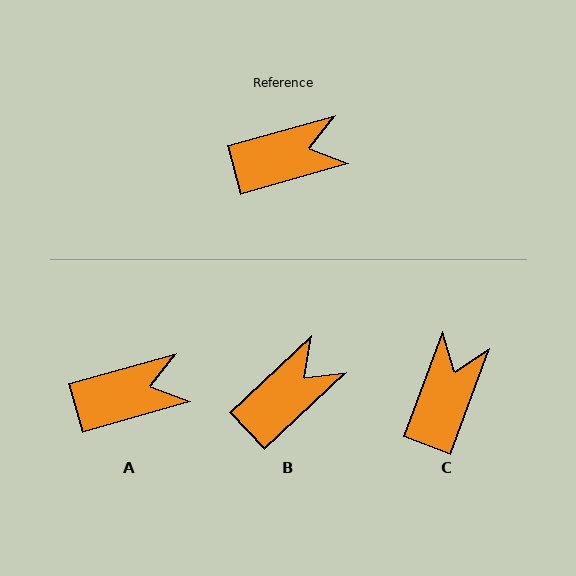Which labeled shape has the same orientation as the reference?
A.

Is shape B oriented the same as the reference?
No, it is off by about 27 degrees.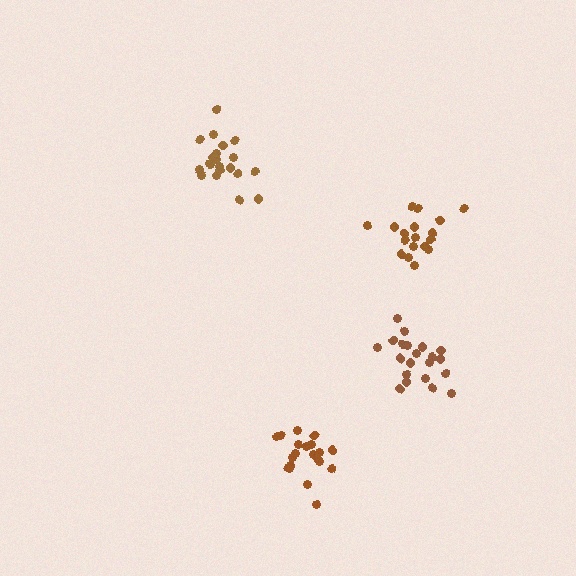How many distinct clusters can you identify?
There are 4 distinct clusters.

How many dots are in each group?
Group 1: 20 dots, Group 2: 21 dots, Group 3: 21 dots, Group 4: 18 dots (80 total).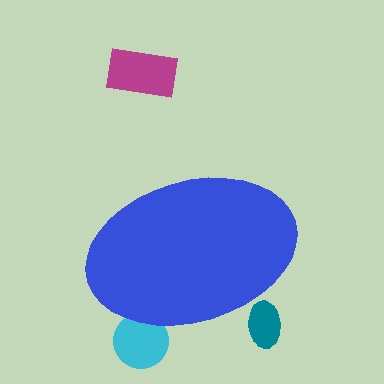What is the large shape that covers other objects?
A blue ellipse.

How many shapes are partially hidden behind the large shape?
2 shapes are partially hidden.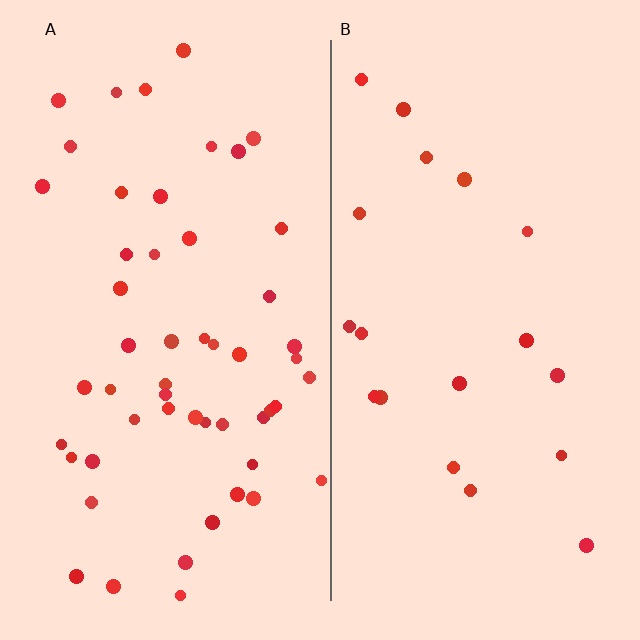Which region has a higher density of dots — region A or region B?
A (the left).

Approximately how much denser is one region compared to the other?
Approximately 2.7× — region A over region B.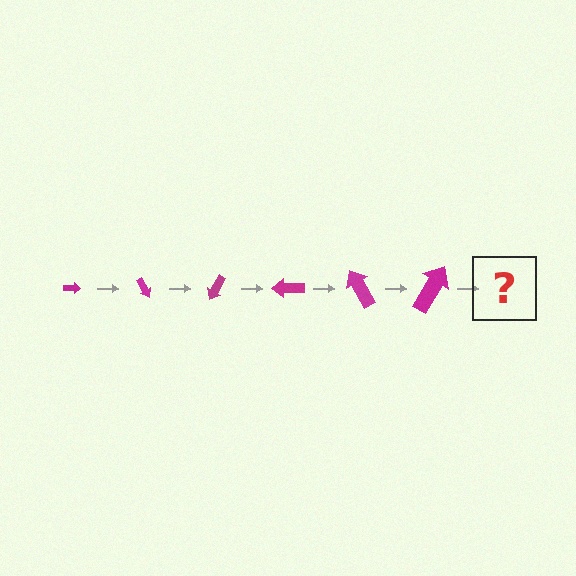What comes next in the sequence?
The next element should be an arrow, larger than the previous one and rotated 360 degrees from the start.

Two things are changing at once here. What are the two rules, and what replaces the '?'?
The two rules are that the arrow grows larger each step and it rotates 60 degrees each step. The '?' should be an arrow, larger than the previous one and rotated 360 degrees from the start.